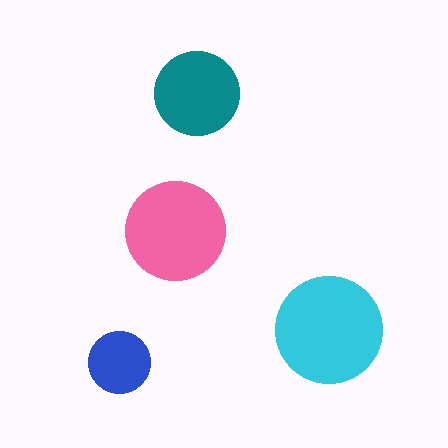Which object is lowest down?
The blue circle is bottommost.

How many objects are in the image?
There are 4 objects in the image.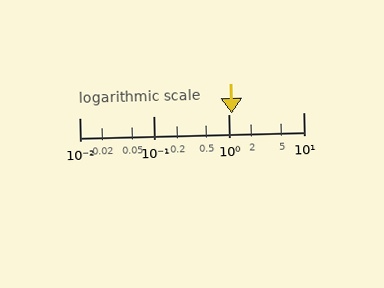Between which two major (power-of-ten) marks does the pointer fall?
The pointer is between 1 and 10.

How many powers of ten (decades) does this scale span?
The scale spans 3 decades, from 0.01 to 10.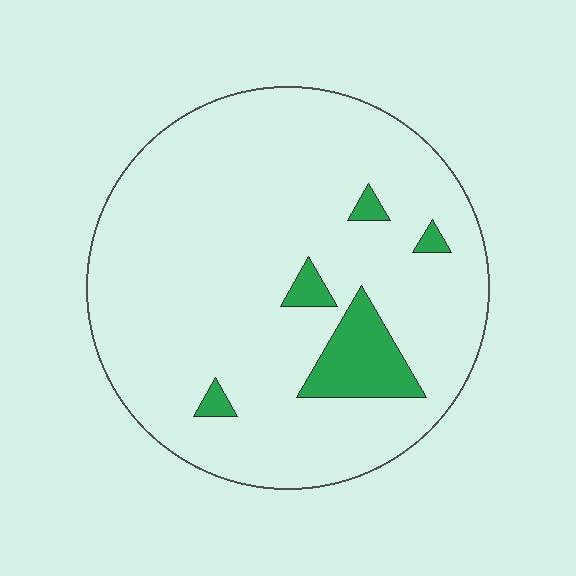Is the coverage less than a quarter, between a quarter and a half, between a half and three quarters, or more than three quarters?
Less than a quarter.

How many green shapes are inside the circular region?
5.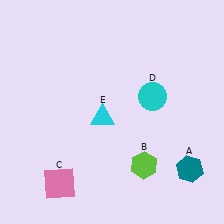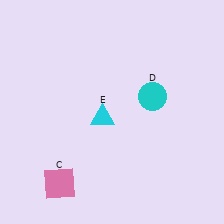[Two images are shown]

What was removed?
The lime hexagon (B), the teal hexagon (A) were removed in Image 2.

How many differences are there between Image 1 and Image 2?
There are 2 differences between the two images.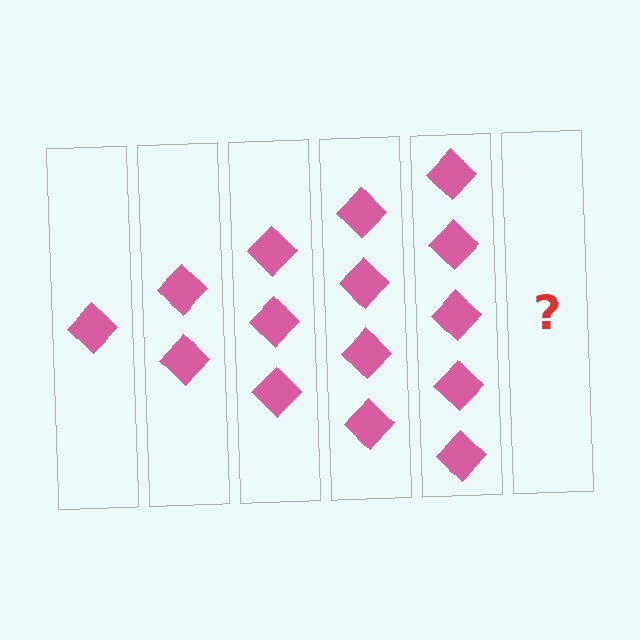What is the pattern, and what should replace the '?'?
The pattern is that each step adds one more diamond. The '?' should be 6 diamonds.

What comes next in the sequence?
The next element should be 6 diamonds.